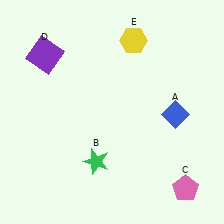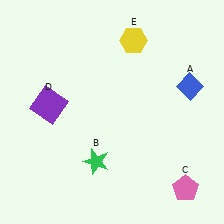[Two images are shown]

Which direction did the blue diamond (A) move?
The blue diamond (A) moved up.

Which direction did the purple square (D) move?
The purple square (D) moved down.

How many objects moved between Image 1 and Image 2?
2 objects moved between the two images.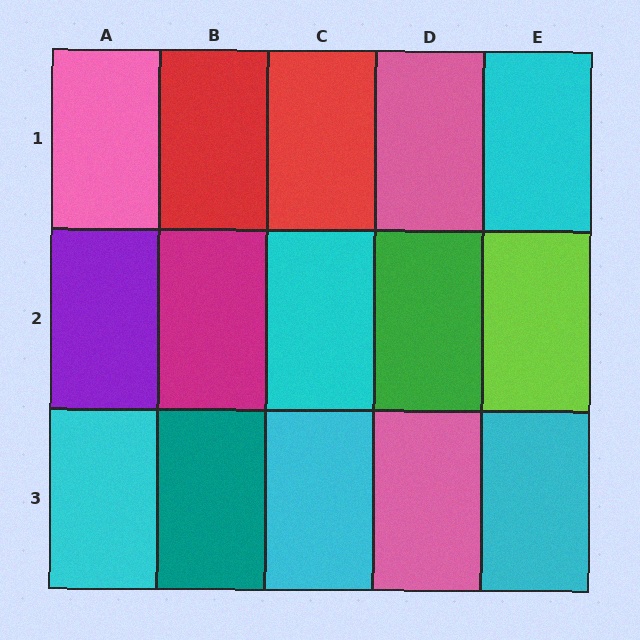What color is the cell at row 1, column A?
Pink.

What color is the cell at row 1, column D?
Pink.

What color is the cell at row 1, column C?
Red.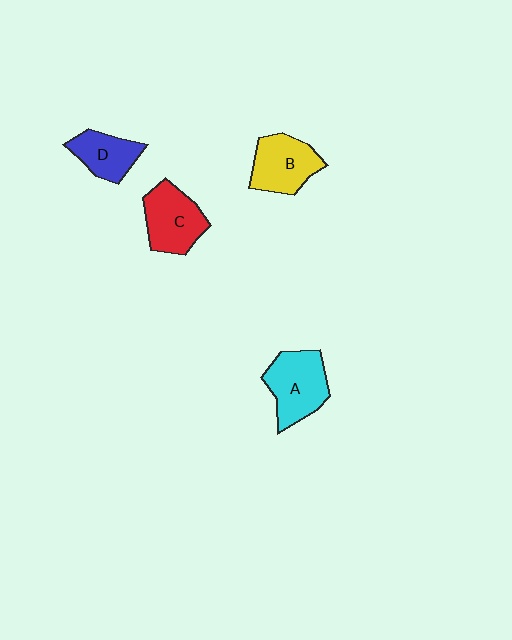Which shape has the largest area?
Shape A (cyan).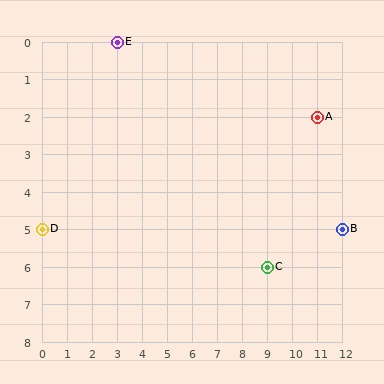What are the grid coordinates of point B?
Point B is at grid coordinates (12, 5).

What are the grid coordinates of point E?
Point E is at grid coordinates (3, 0).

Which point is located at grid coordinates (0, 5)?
Point D is at (0, 5).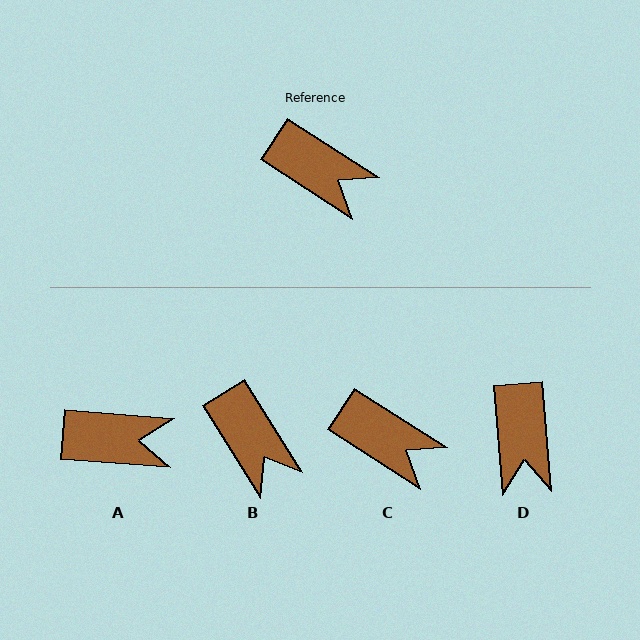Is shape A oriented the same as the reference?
No, it is off by about 28 degrees.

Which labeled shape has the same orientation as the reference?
C.